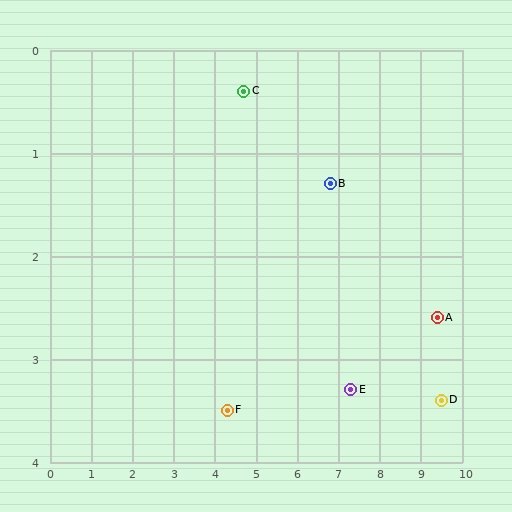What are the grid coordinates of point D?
Point D is at approximately (9.5, 3.4).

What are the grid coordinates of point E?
Point E is at approximately (7.3, 3.3).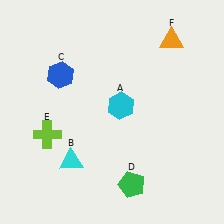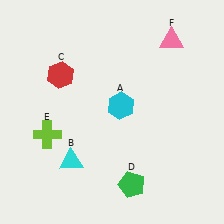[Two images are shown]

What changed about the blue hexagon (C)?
In Image 1, C is blue. In Image 2, it changed to red.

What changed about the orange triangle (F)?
In Image 1, F is orange. In Image 2, it changed to pink.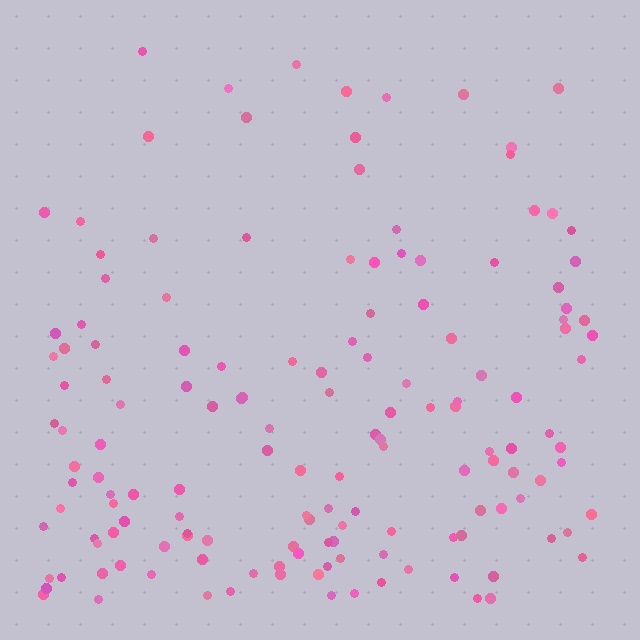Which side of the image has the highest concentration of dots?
The bottom.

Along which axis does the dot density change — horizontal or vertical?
Vertical.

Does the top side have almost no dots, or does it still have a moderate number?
Still a moderate number, just noticeably fewer than the bottom.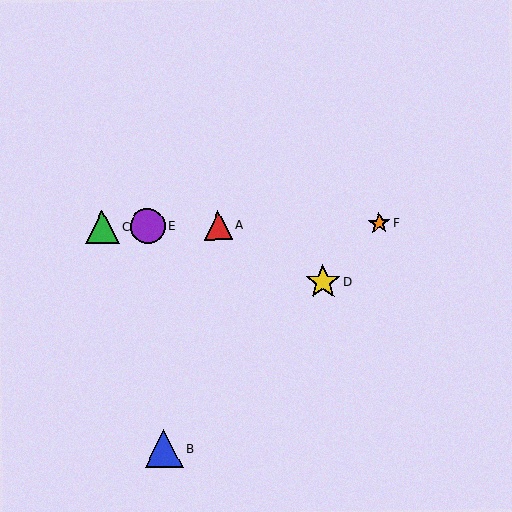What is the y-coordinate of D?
Object D is at y≈282.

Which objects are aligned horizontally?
Objects A, C, E, F are aligned horizontally.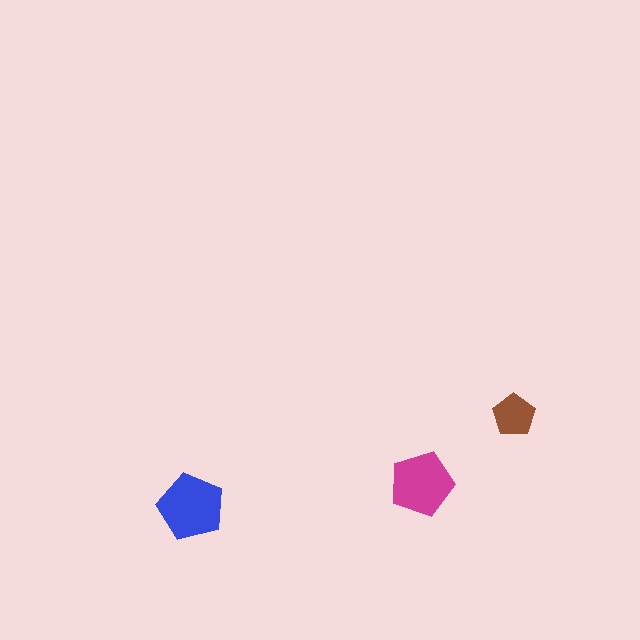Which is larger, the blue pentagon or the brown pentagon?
The blue one.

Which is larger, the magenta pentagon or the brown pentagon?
The magenta one.